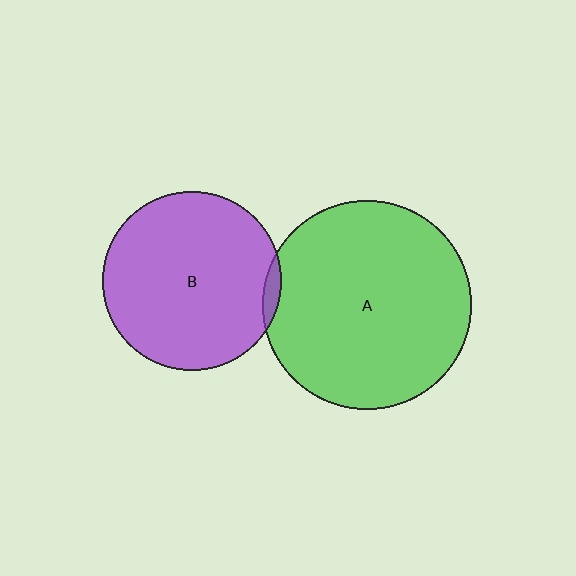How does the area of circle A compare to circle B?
Approximately 1.4 times.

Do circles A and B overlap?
Yes.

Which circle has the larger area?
Circle A (green).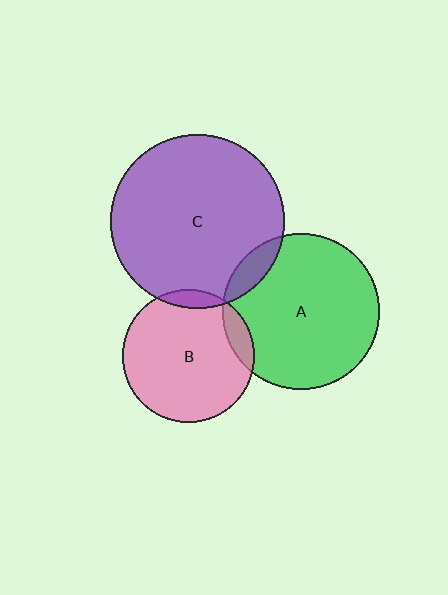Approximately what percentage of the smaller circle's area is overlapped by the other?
Approximately 10%.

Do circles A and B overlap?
Yes.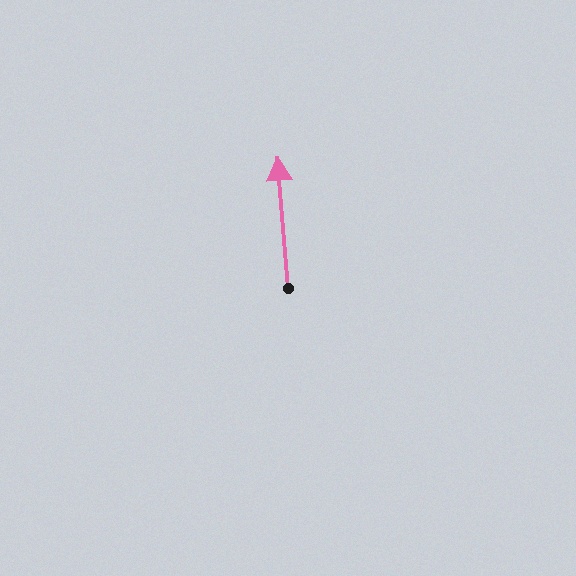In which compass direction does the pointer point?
North.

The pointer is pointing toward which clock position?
Roughly 12 o'clock.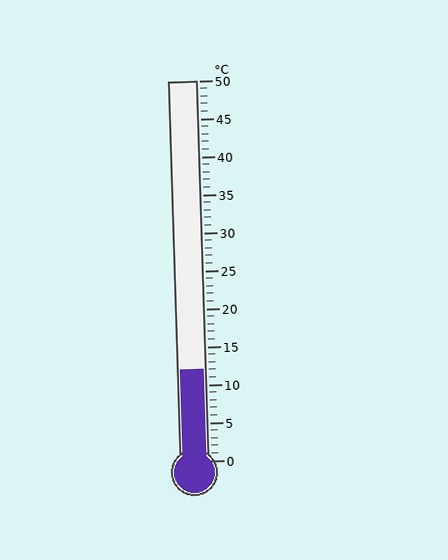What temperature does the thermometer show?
The thermometer shows approximately 12°C.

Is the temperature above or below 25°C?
The temperature is below 25°C.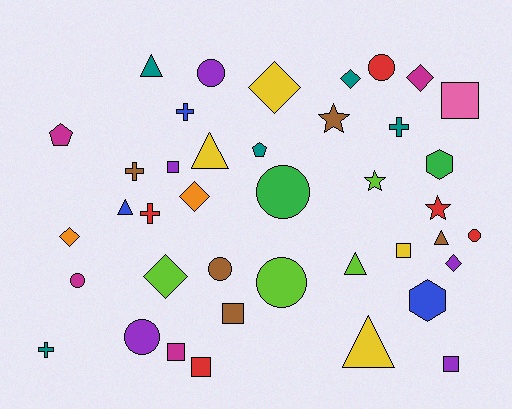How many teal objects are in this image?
There are 5 teal objects.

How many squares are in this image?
There are 7 squares.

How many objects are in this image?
There are 40 objects.